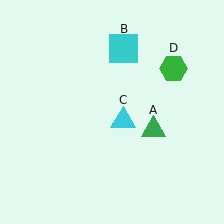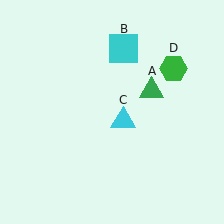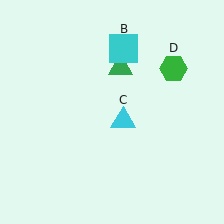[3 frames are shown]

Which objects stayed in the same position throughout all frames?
Cyan square (object B) and cyan triangle (object C) and green hexagon (object D) remained stationary.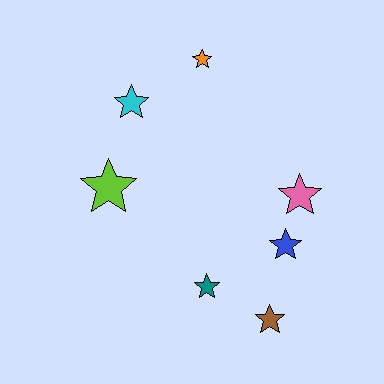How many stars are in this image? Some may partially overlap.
There are 7 stars.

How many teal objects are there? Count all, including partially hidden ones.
There is 1 teal object.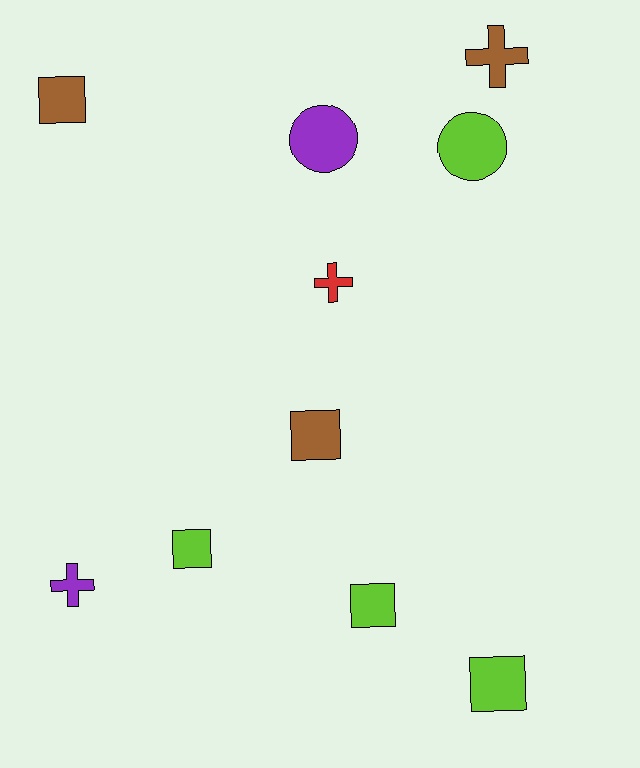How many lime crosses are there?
There are no lime crosses.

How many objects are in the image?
There are 10 objects.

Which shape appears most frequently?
Square, with 5 objects.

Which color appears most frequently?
Lime, with 4 objects.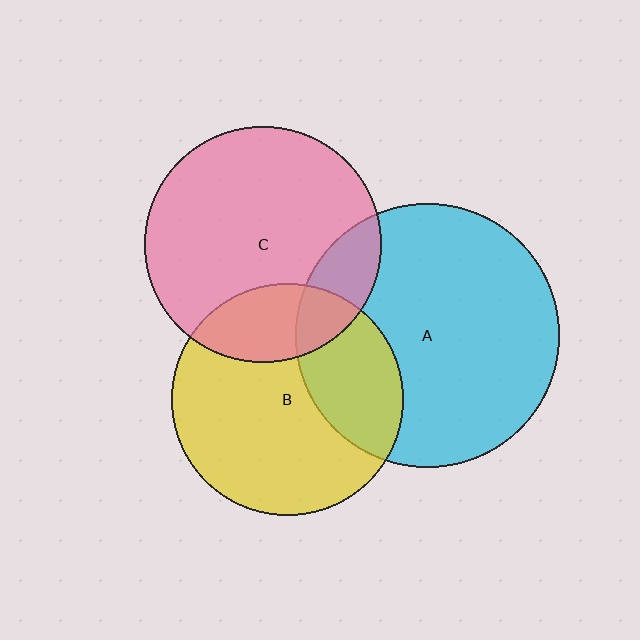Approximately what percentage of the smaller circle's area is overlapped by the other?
Approximately 15%.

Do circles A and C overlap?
Yes.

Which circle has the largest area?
Circle A (cyan).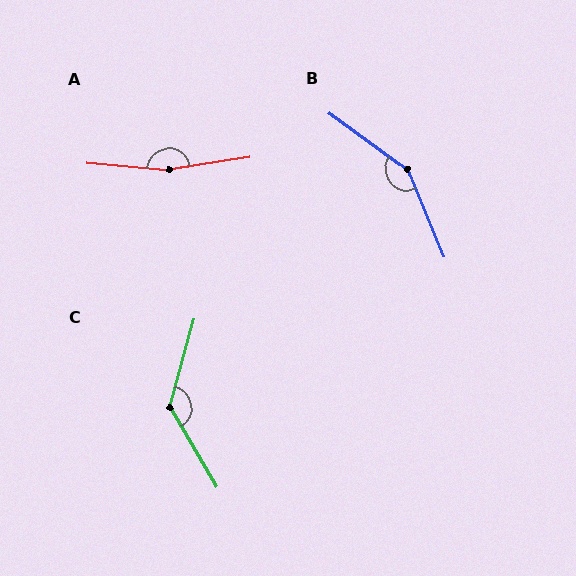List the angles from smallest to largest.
C (134°), B (149°), A (167°).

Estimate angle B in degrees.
Approximately 149 degrees.